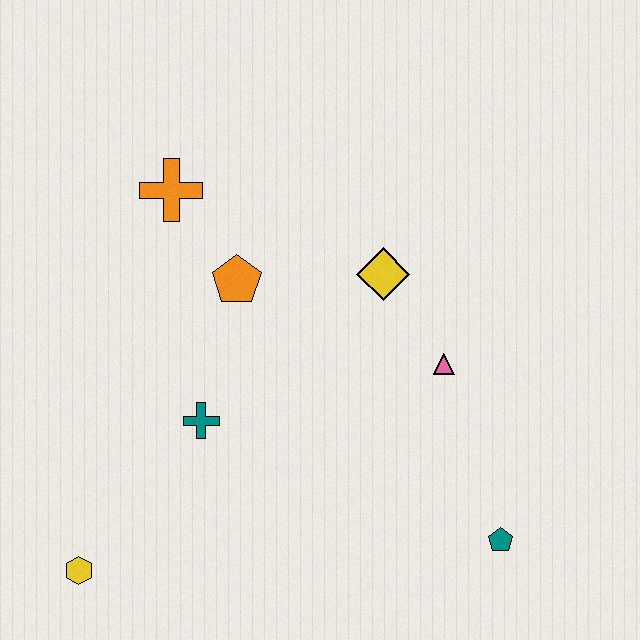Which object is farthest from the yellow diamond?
The yellow hexagon is farthest from the yellow diamond.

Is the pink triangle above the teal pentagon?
Yes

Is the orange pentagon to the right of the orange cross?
Yes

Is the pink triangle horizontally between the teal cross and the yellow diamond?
No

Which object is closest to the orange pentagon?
The orange cross is closest to the orange pentagon.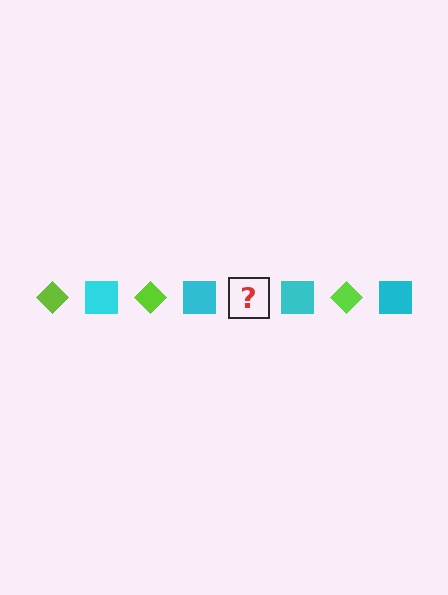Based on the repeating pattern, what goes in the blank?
The blank should be a lime diamond.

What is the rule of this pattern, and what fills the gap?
The rule is that the pattern alternates between lime diamond and cyan square. The gap should be filled with a lime diamond.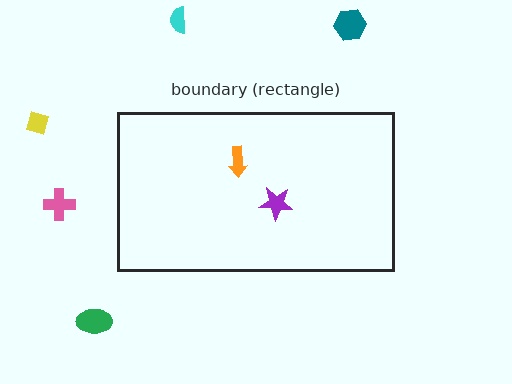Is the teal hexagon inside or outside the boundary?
Outside.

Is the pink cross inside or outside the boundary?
Outside.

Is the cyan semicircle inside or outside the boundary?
Outside.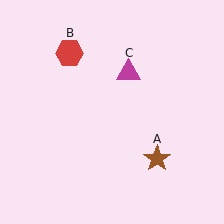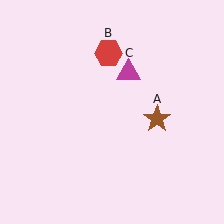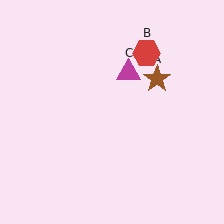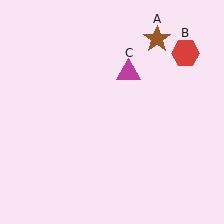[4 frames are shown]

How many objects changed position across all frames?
2 objects changed position: brown star (object A), red hexagon (object B).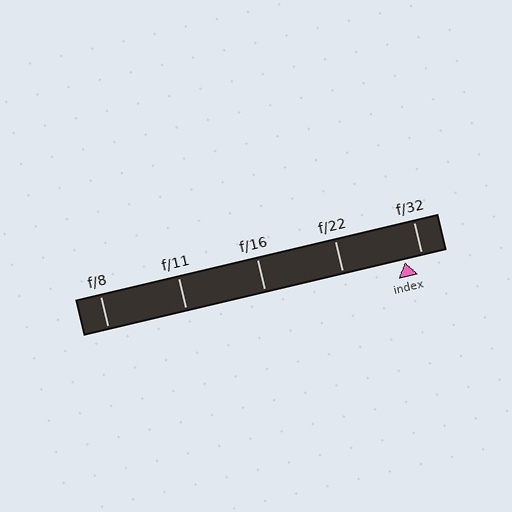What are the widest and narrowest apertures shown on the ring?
The widest aperture shown is f/8 and the narrowest is f/32.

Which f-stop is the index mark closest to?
The index mark is closest to f/32.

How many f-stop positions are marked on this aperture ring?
There are 5 f-stop positions marked.